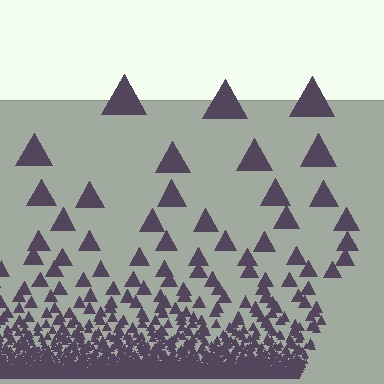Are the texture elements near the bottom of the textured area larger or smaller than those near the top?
Smaller. The gradient is inverted — elements near the bottom are smaller and denser.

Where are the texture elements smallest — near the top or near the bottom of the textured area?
Near the bottom.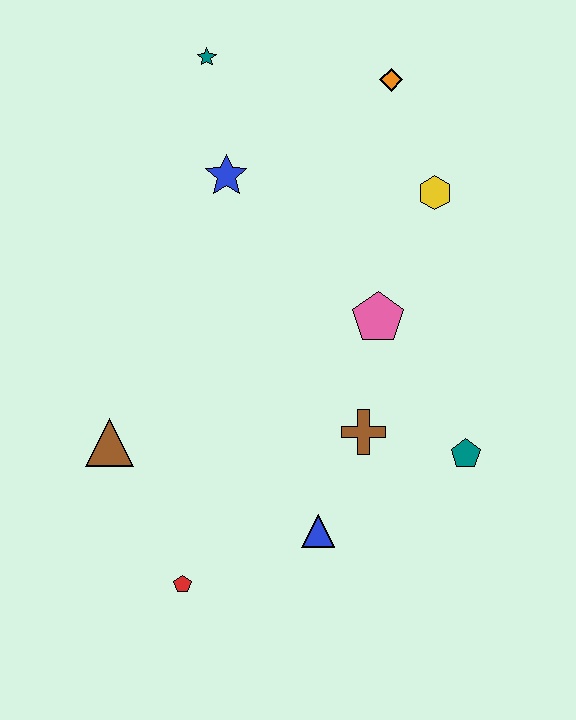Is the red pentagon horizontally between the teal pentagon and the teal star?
No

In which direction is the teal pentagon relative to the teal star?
The teal pentagon is below the teal star.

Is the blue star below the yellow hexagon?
No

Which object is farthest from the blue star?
The red pentagon is farthest from the blue star.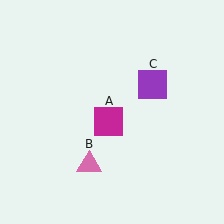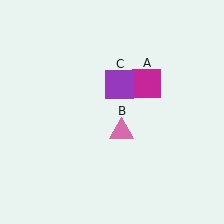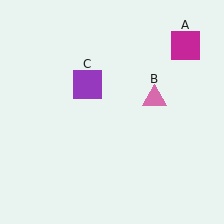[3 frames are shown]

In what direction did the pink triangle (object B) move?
The pink triangle (object B) moved up and to the right.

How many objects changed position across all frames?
3 objects changed position: magenta square (object A), pink triangle (object B), purple square (object C).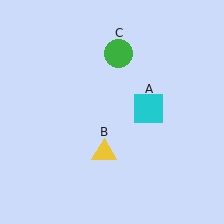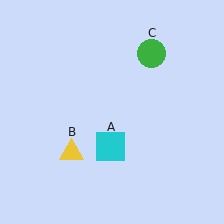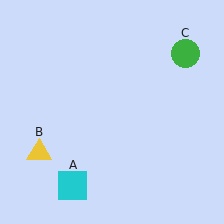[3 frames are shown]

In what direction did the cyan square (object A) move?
The cyan square (object A) moved down and to the left.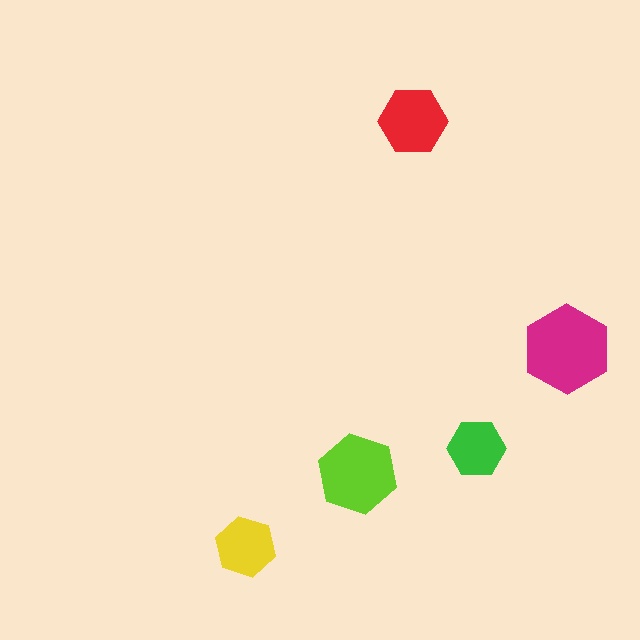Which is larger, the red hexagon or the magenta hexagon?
The magenta one.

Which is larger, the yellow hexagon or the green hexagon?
The yellow one.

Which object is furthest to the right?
The magenta hexagon is rightmost.